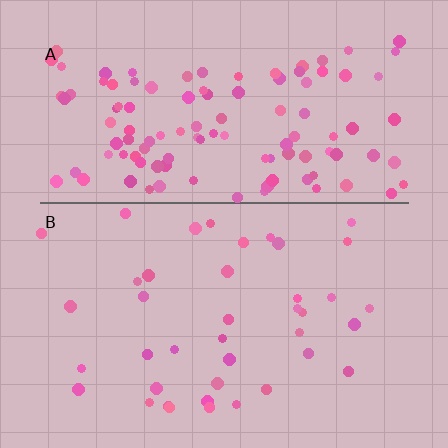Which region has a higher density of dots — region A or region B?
A (the top).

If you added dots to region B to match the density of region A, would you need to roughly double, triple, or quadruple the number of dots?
Approximately triple.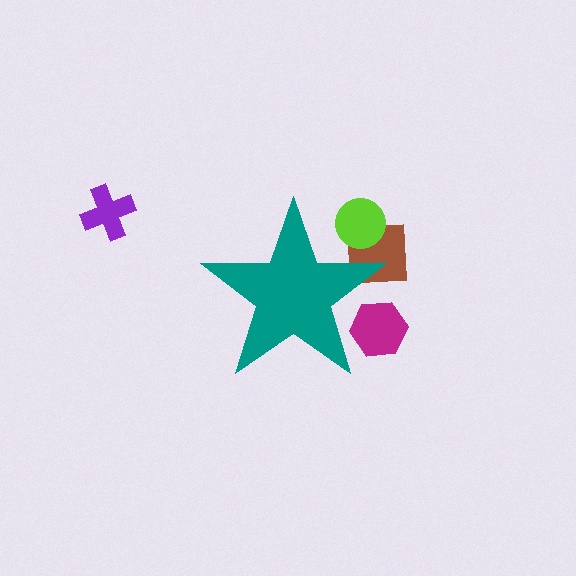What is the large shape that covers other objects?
A teal star.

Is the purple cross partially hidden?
No, the purple cross is fully visible.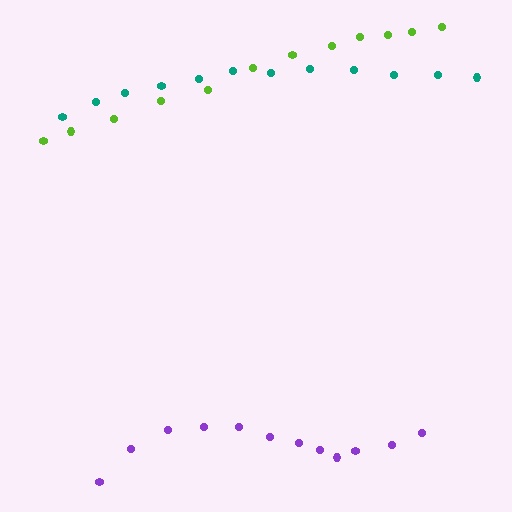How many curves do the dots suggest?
There are 3 distinct paths.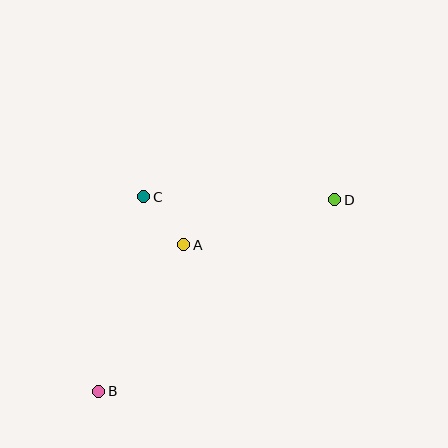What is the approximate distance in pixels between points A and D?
The distance between A and D is approximately 157 pixels.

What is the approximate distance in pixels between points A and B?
The distance between A and B is approximately 170 pixels.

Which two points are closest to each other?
Points A and C are closest to each other.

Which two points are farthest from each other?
Points B and D are farthest from each other.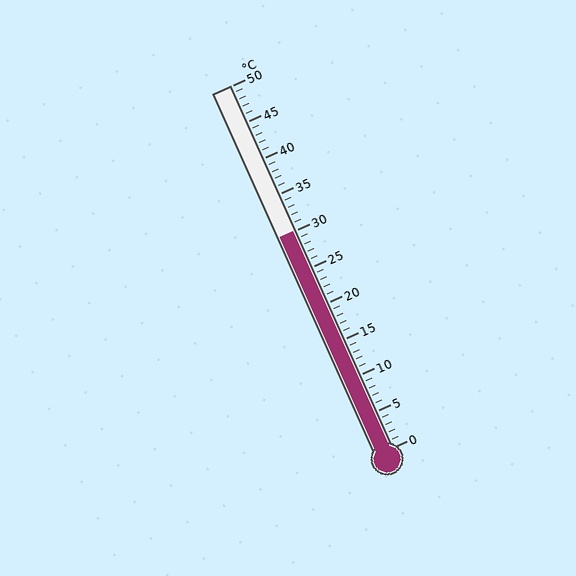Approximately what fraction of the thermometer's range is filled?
The thermometer is filled to approximately 60% of its range.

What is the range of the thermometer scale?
The thermometer scale ranges from 0°C to 50°C.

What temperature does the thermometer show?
The thermometer shows approximately 30°C.